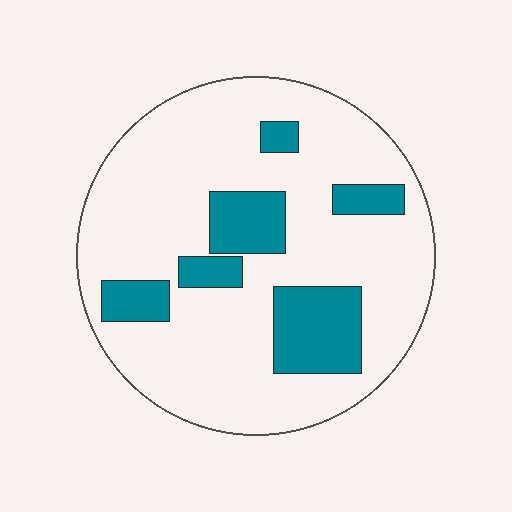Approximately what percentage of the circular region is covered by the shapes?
Approximately 20%.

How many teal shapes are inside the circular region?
6.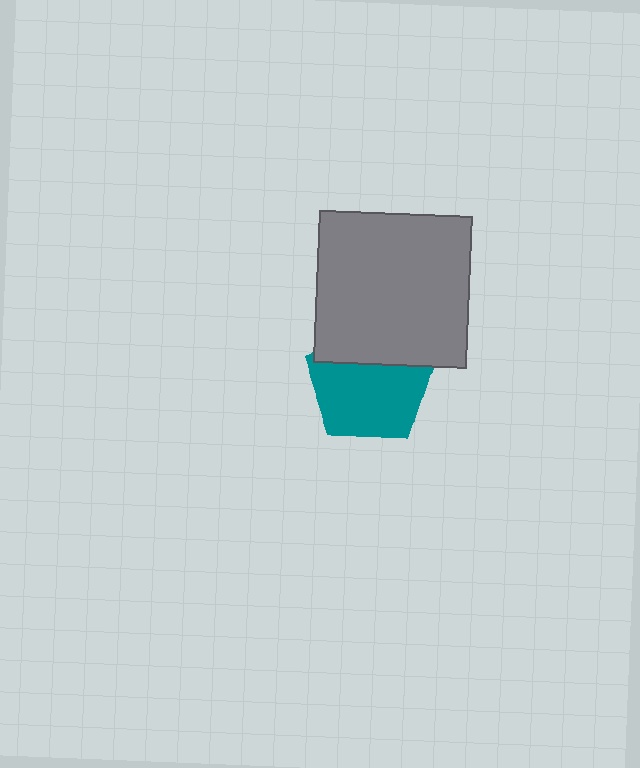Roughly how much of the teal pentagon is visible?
Most of it is visible (roughly 66%).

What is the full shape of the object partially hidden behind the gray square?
The partially hidden object is a teal pentagon.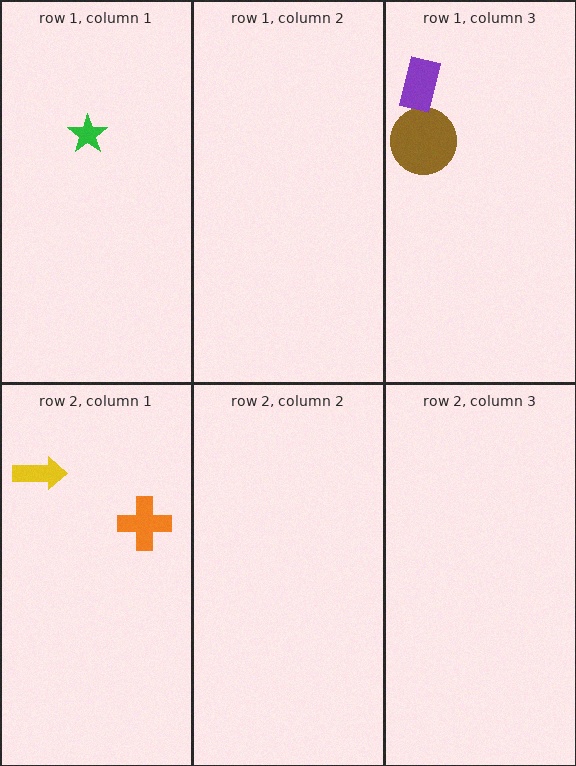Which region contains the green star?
The row 1, column 1 region.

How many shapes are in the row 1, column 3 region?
2.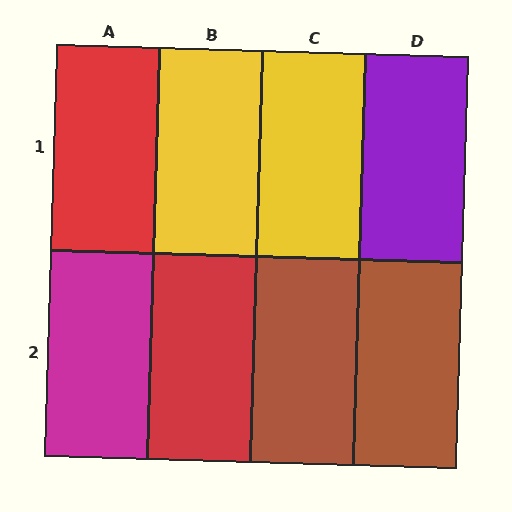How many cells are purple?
1 cell is purple.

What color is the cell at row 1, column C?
Yellow.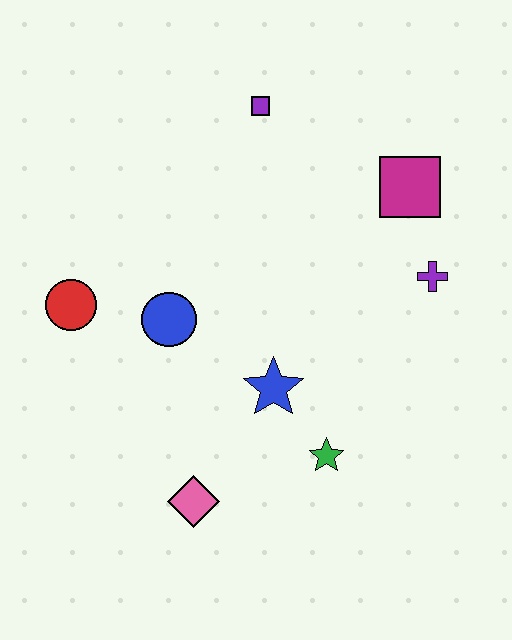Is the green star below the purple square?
Yes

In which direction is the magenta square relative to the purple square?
The magenta square is to the right of the purple square.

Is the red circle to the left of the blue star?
Yes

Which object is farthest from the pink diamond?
The purple square is farthest from the pink diamond.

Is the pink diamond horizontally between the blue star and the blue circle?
Yes